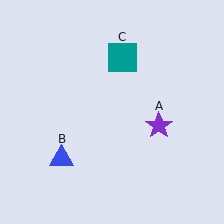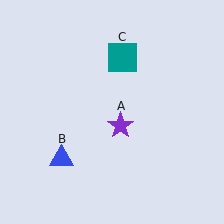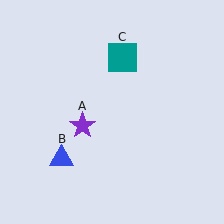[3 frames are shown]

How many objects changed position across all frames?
1 object changed position: purple star (object A).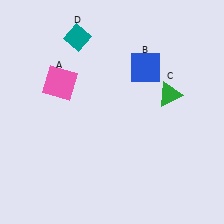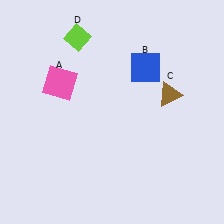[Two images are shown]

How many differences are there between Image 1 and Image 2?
There are 2 differences between the two images.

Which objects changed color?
C changed from green to brown. D changed from teal to lime.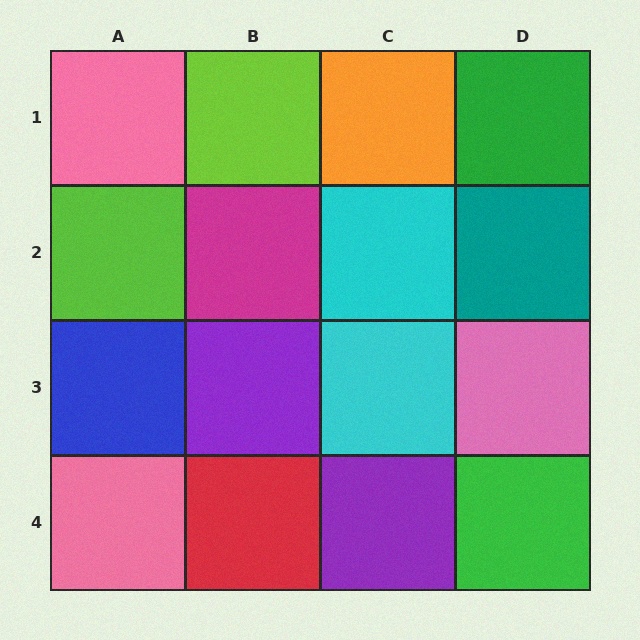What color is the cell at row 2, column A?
Lime.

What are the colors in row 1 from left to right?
Pink, lime, orange, green.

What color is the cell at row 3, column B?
Purple.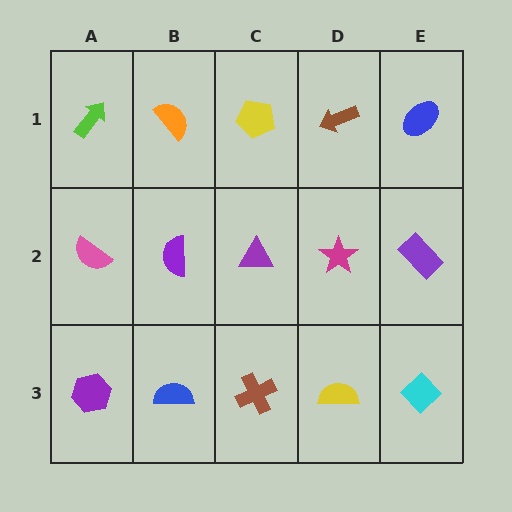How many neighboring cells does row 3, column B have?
3.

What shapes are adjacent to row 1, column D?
A magenta star (row 2, column D), a yellow pentagon (row 1, column C), a blue ellipse (row 1, column E).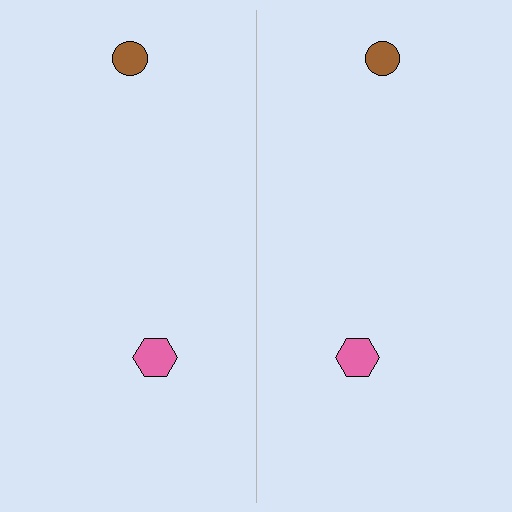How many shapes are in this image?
There are 4 shapes in this image.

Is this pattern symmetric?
Yes, this pattern has bilateral (reflection) symmetry.